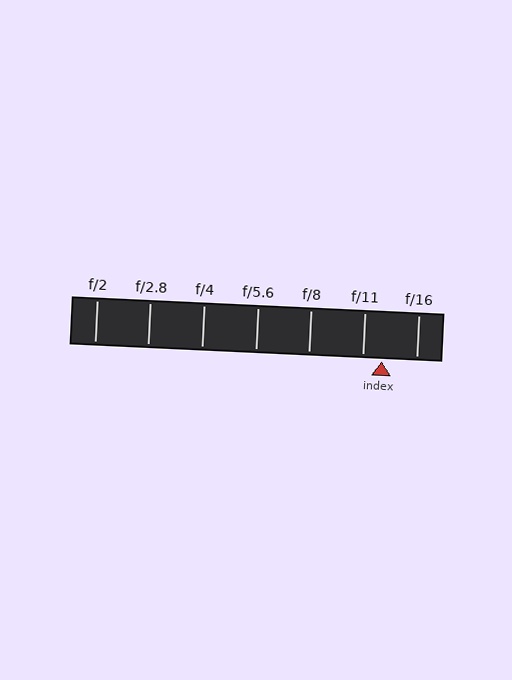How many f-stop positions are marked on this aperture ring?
There are 7 f-stop positions marked.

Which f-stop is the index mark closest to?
The index mark is closest to f/11.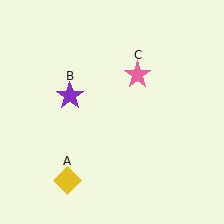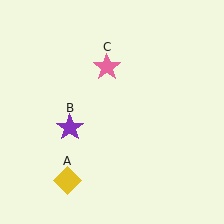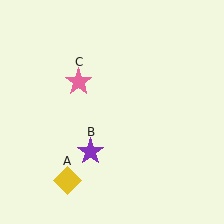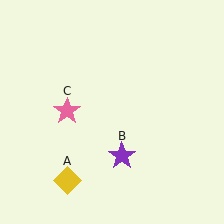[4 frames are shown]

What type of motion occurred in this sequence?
The purple star (object B), pink star (object C) rotated counterclockwise around the center of the scene.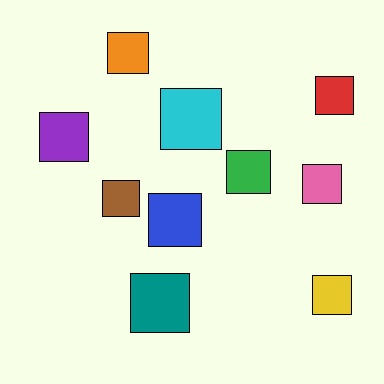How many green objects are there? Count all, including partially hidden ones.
There is 1 green object.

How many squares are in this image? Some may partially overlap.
There are 10 squares.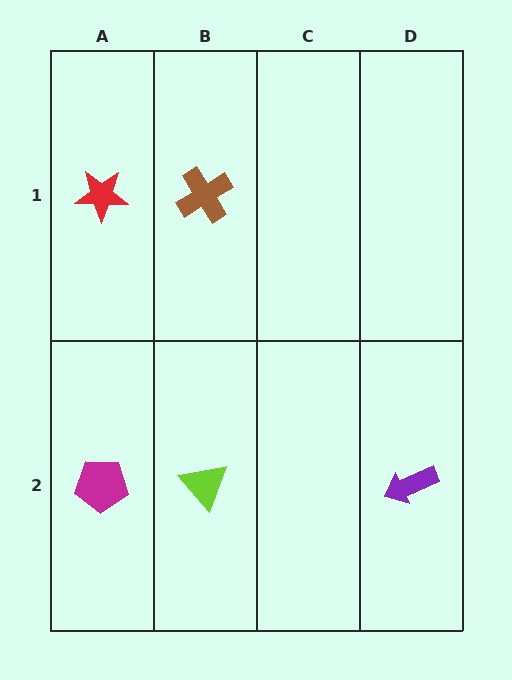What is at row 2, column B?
A lime triangle.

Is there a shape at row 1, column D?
No, that cell is empty.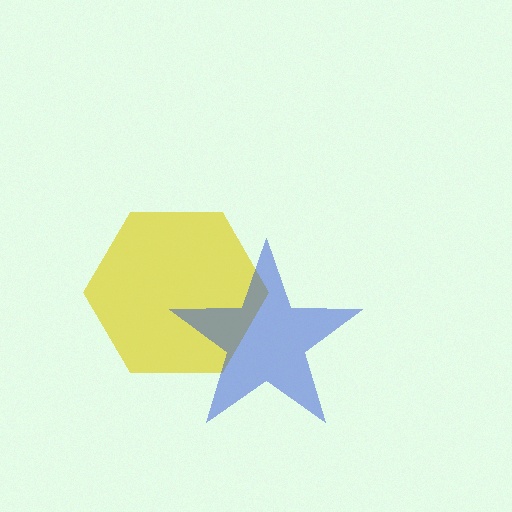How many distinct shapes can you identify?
There are 2 distinct shapes: a yellow hexagon, a blue star.